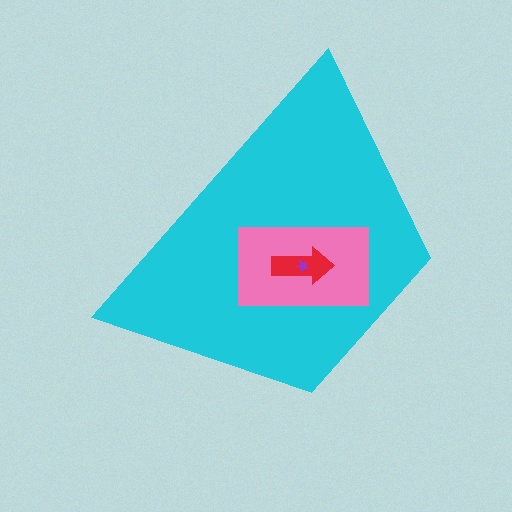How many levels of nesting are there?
4.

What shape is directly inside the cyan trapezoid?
The pink rectangle.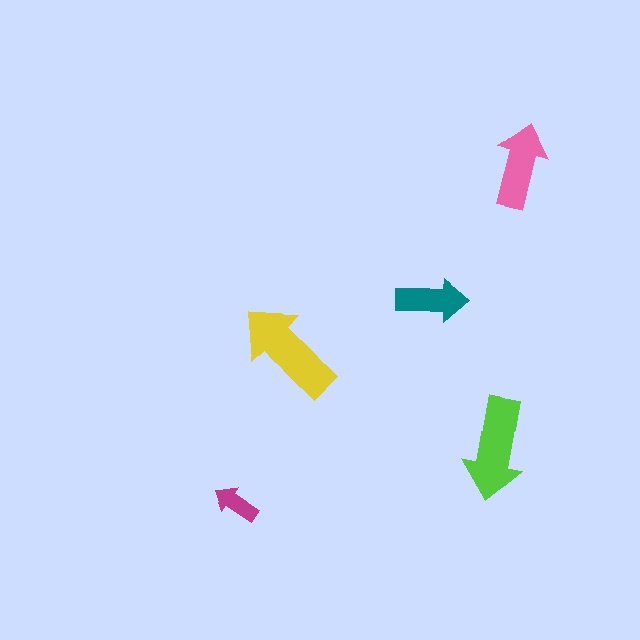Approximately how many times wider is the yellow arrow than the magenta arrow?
About 2.5 times wider.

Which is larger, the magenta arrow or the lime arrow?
The lime one.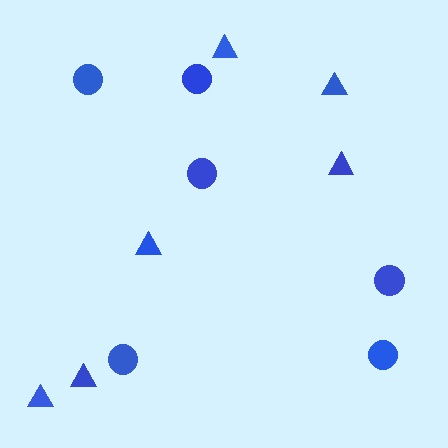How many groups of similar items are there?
There are 2 groups: one group of triangles (6) and one group of circles (6).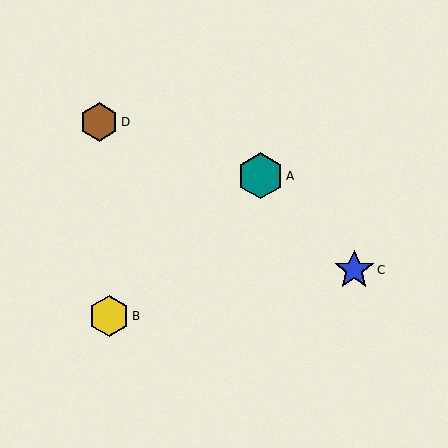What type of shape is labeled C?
Shape C is a blue star.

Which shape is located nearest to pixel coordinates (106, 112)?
The brown hexagon (labeled D) at (99, 122) is nearest to that location.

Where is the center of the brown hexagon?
The center of the brown hexagon is at (99, 122).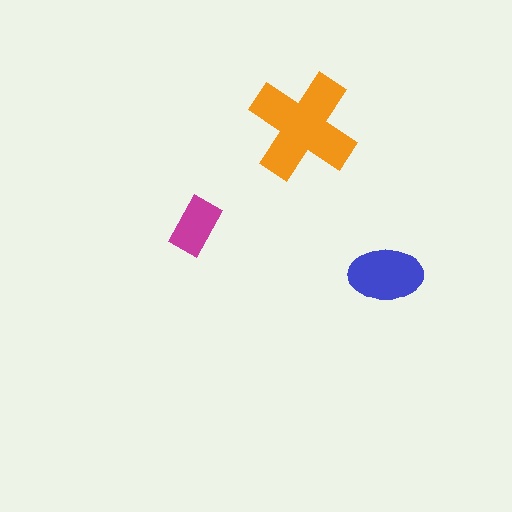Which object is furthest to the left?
The magenta rectangle is leftmost.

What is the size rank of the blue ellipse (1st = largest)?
2nd.